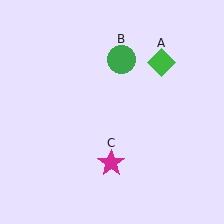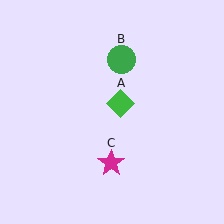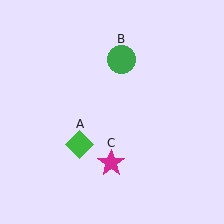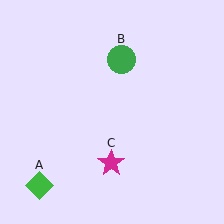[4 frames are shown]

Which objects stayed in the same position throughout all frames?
Green circle (object B) and magenta star (object C) remained stationary.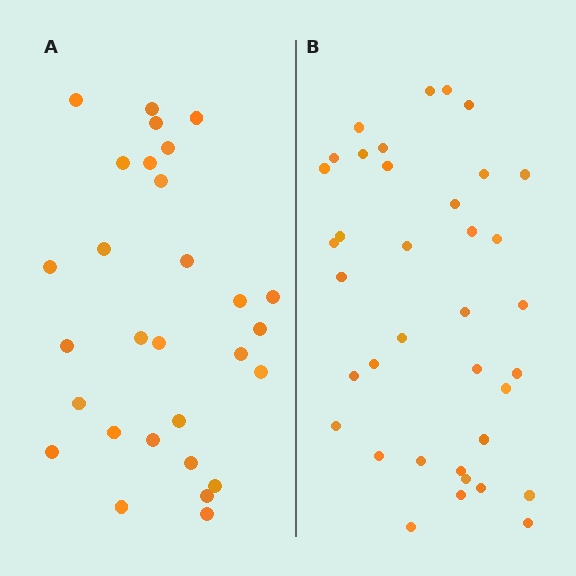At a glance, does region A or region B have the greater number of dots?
Region B (the right region) has more dots.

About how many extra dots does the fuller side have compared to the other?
Region B has roughly 8 or so more dots than region A.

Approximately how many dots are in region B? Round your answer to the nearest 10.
About 40 dots. (The exact count is 37, which rounds to 40.)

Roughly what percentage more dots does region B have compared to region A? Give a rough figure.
About 30% more.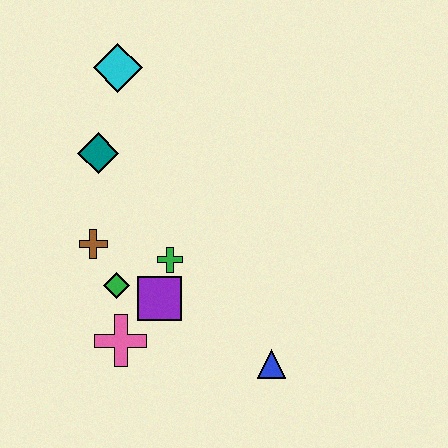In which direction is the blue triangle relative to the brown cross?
The blue triangle is to the right of the brown cross.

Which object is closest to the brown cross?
The green diamond is closest to the brown cross.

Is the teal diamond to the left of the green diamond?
Yes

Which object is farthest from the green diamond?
The cyan diamond is farthest from the green diamond.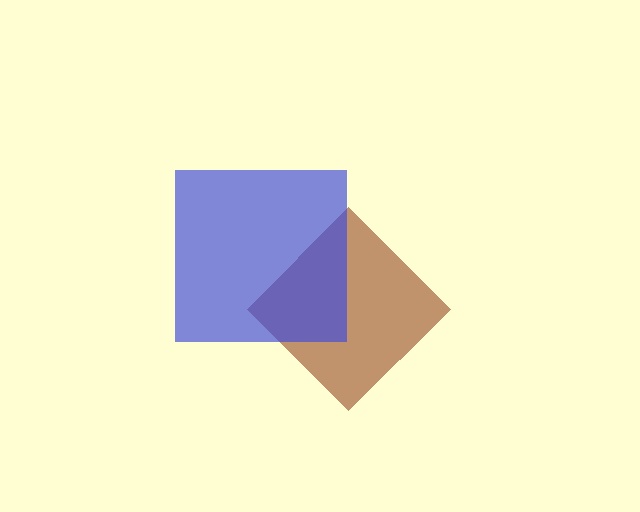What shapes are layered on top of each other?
The layered shapes are: a brown diamond, a blue square.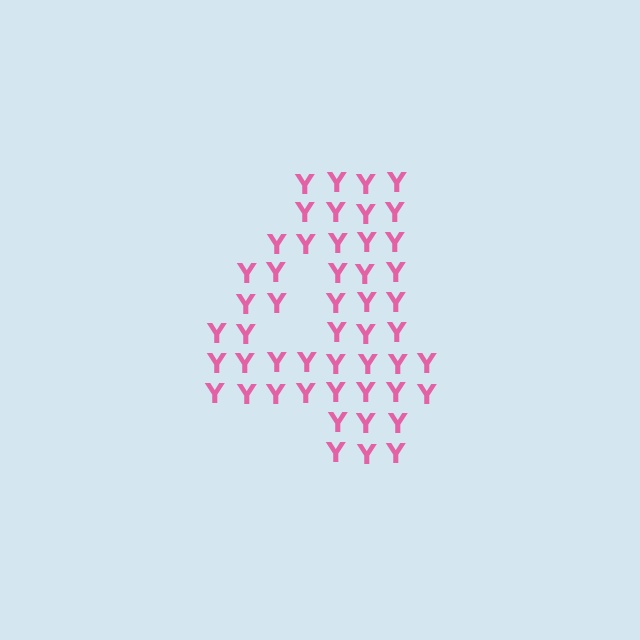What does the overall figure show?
The overall figure shows the digit 4.